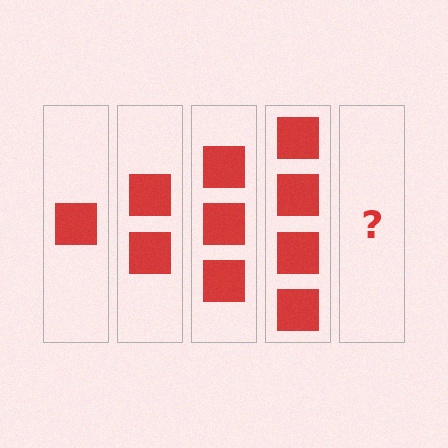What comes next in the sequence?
The next element should be 5 squares.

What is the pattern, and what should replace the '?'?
The pattern is that each step adds one more square. The '?' should be 5 squares.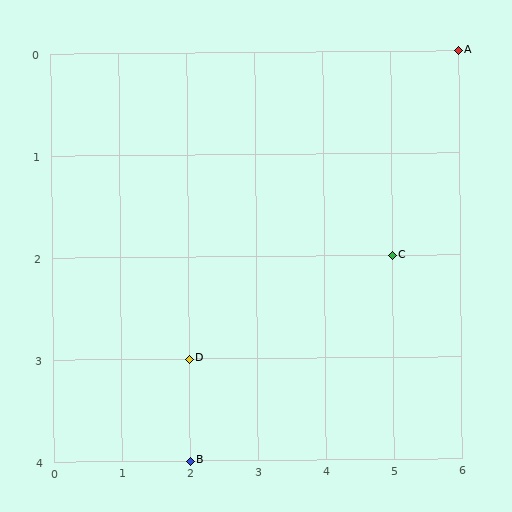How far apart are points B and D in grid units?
Points B and D are 1 row apart.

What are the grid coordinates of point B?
Point B is at grid coordinates (2, 4).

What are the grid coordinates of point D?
Point D is at grid coordinates (2, 3).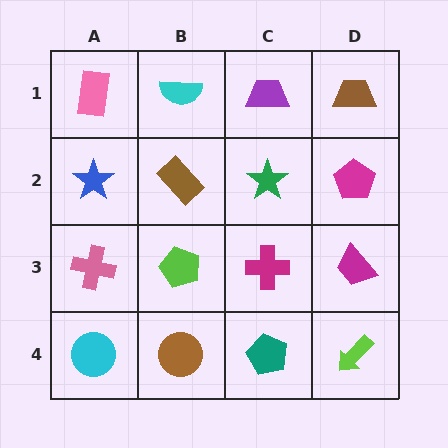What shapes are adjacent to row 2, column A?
A pink rectangle (row 1, column A), a pink cross (row 3, column A), a brown rectangle (row 2, column B).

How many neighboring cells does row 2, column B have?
4.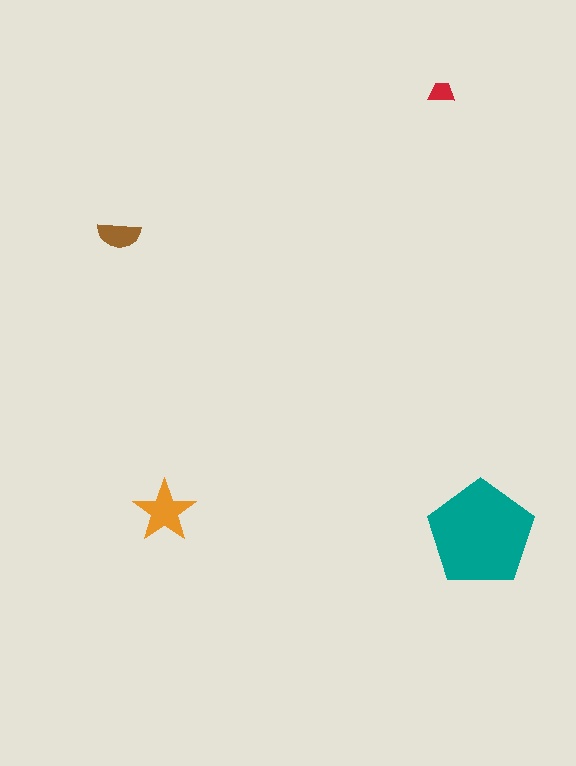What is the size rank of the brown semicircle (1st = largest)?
3rd.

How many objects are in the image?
There are 4 objects in the image.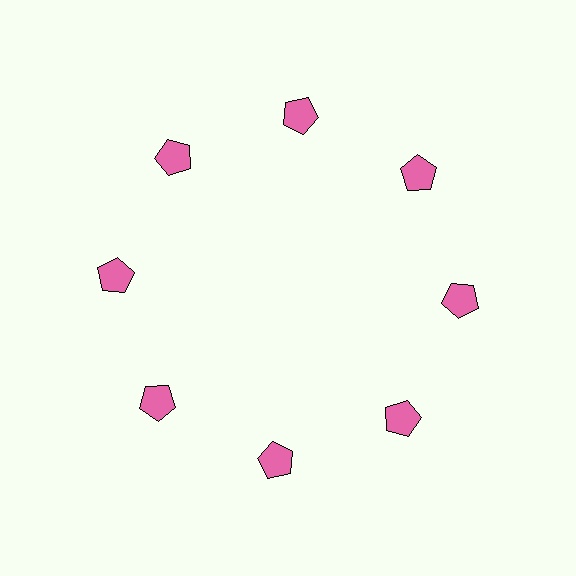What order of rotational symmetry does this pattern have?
This pattern has 8-fold rotational symmetry.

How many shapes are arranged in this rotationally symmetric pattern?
There are 8 shapes, arranged in 8 groups of 1.